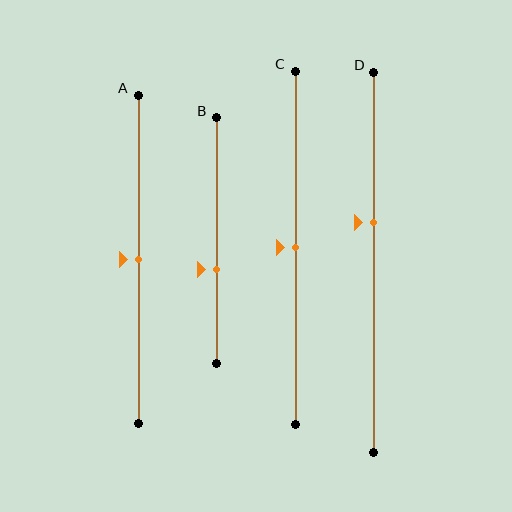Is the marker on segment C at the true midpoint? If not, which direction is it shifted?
Yes, the marker on segment C is at the true midpoint.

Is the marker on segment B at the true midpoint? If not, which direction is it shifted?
No, the marker on segment B is shifted downward by about 12% of the segment length.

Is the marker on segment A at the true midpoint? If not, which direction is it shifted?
Yes, the marker on segment A is at the true midpoint.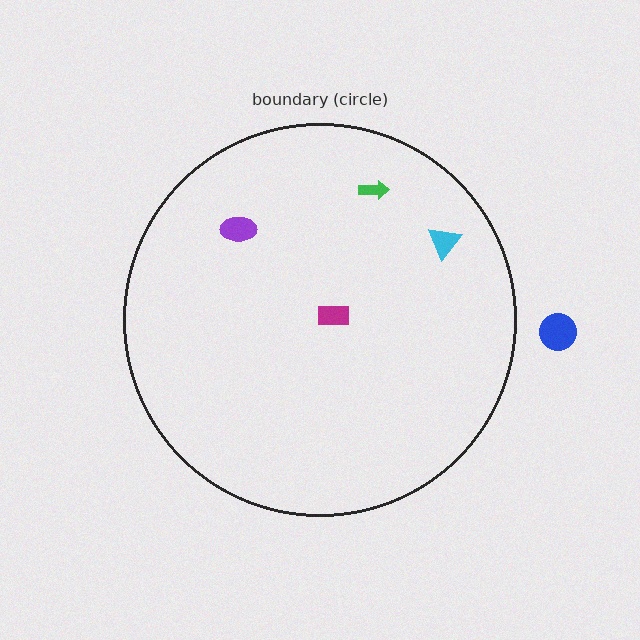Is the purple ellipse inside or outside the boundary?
Inside.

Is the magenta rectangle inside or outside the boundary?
Inside.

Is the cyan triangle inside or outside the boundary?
Inside.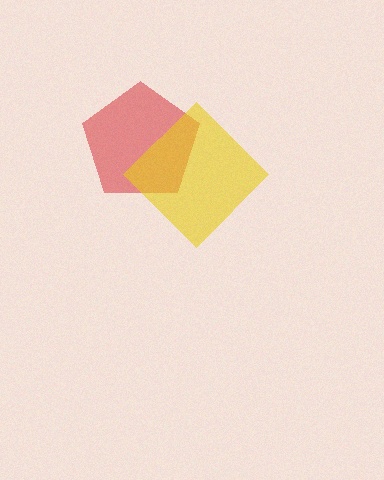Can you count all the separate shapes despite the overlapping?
Yes, there are 2 separate shapes.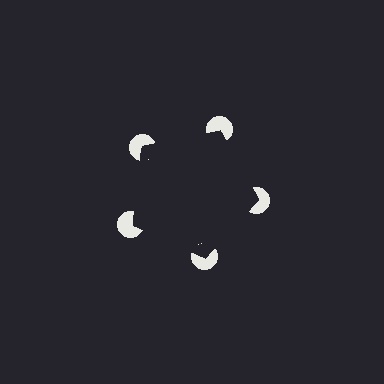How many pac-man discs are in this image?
There are 5 — one at each vertex of the illusory pentagon.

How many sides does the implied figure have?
5 sides.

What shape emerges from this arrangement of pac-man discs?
An illusory pentagon — its edges are inferred from the aligned wedge cuts in the pac-man discs, not physically drawn.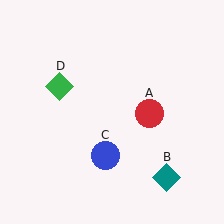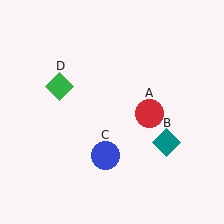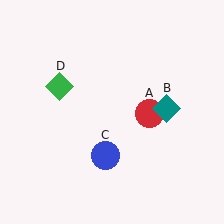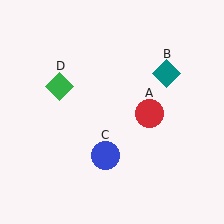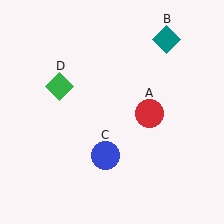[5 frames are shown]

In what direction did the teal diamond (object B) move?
The teal diamond (object B) moved up.